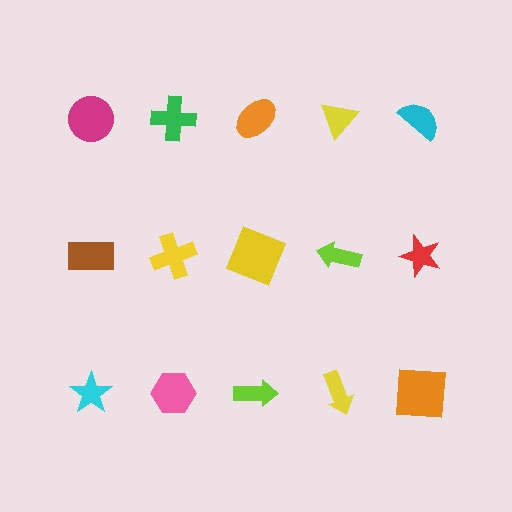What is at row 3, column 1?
A cyan star.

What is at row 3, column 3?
A lime arrow.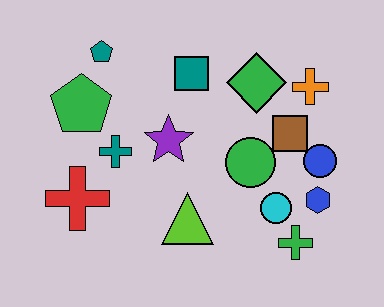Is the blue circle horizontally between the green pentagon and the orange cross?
No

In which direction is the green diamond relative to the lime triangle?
The green diamond is above the lime triangle.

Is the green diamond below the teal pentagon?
Yes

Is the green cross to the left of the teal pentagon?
No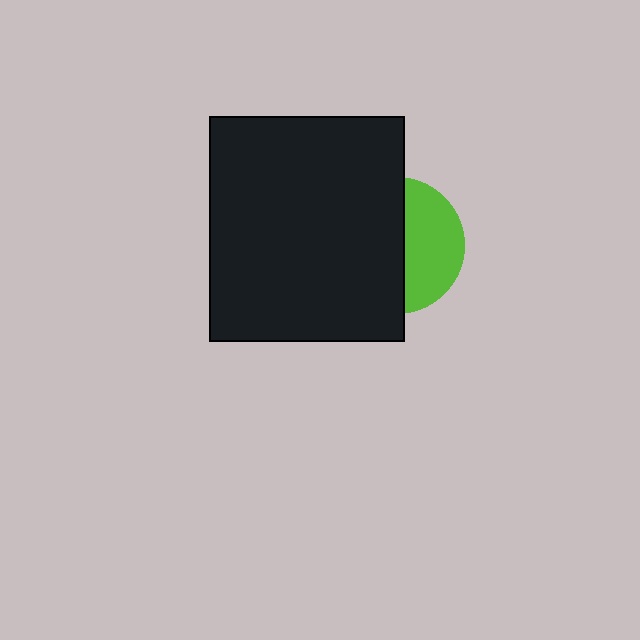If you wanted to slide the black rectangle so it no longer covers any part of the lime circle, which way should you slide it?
Slide it left — that is the most direct way to separate the two shapes.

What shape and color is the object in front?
The object in front is a black rectangle.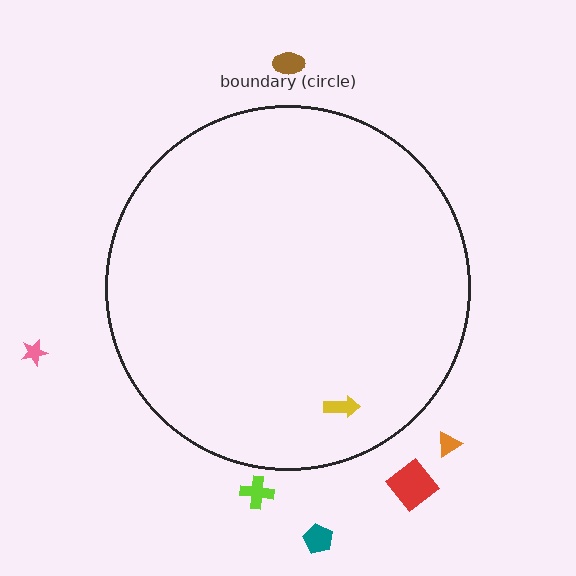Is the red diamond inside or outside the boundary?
Outside.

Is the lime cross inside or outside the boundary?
Outside.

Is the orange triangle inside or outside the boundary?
Outside.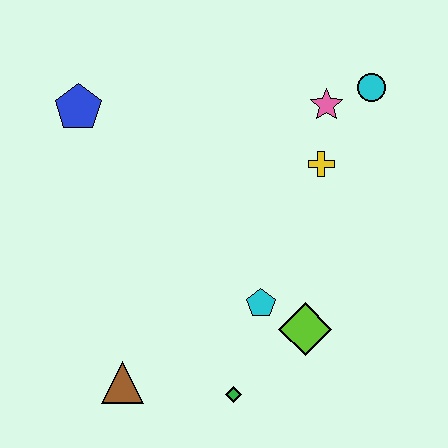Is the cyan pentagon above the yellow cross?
No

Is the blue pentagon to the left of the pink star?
Yes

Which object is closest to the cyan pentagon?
The lime diamond is closest to the cyan pentagon.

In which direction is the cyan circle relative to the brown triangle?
The cyan circle is above the brown triangle.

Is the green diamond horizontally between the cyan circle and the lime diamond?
No